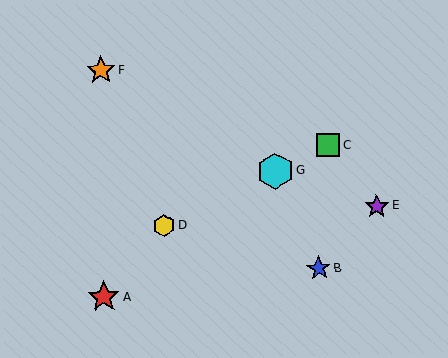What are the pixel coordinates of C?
Object C is at (328, 145).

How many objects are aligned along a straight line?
3 objects (C, D, G) are aligned along a straight line.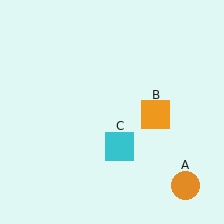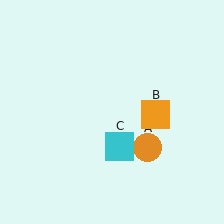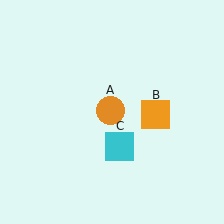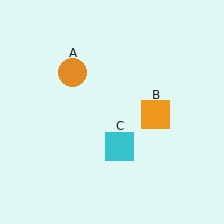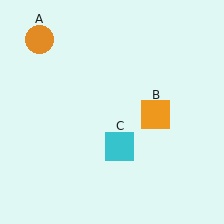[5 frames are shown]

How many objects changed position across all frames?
1 object changed position: orange circle (object A).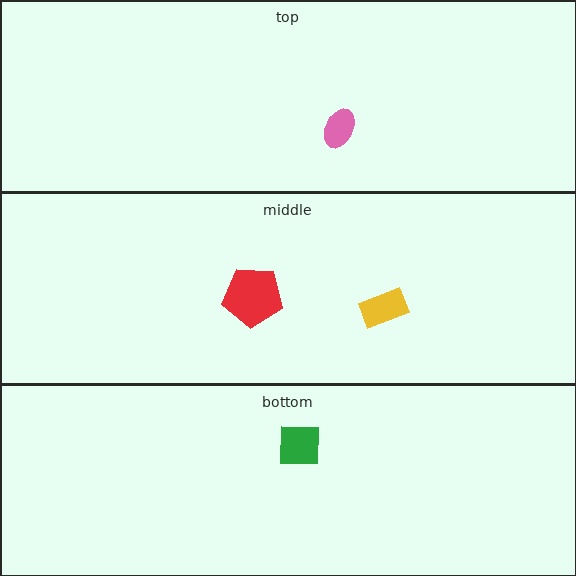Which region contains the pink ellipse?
The top region.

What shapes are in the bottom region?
The green square.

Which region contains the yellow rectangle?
The middle region.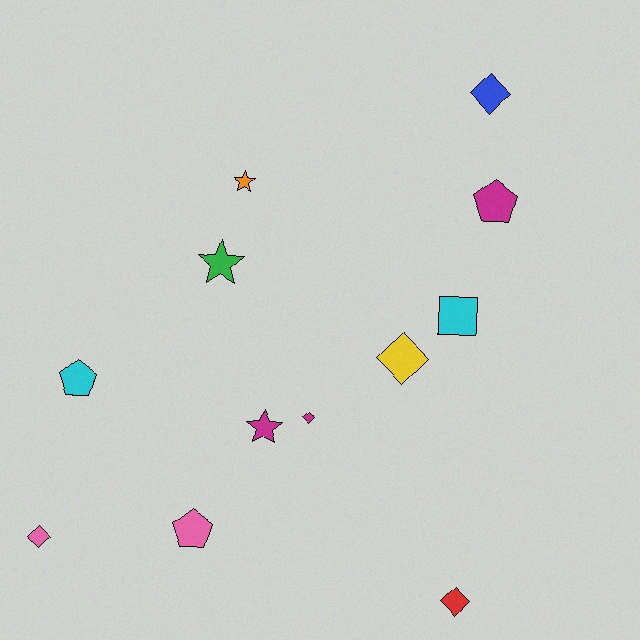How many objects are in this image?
There are 12 objects.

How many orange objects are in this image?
There is 1 orange object.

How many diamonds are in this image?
There are 5 diamonds.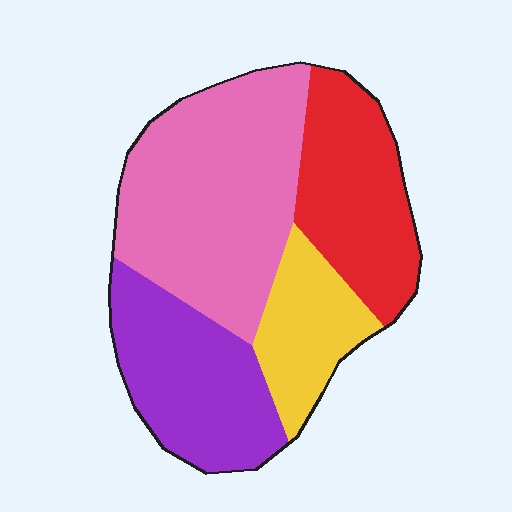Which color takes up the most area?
Pink, at roughly 40%.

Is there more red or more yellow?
Red.